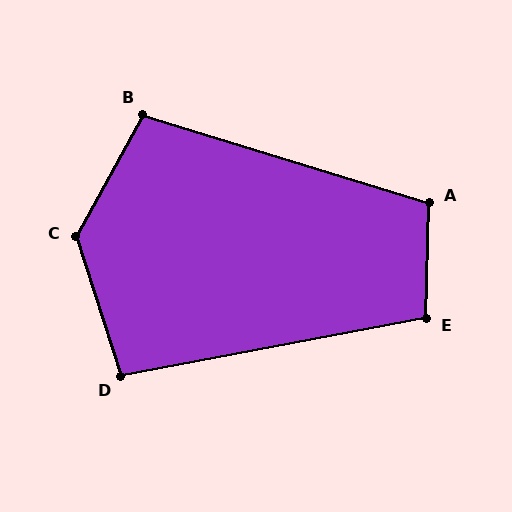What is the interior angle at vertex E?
Approximately 102 degrees (obtuse).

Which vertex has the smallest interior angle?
D, at approximately 97 degrees.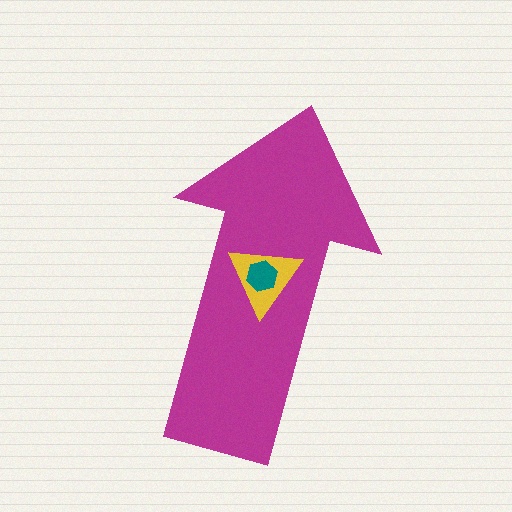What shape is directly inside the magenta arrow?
The yellow triangle.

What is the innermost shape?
The teal hexagon.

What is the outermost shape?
The magenta arrow.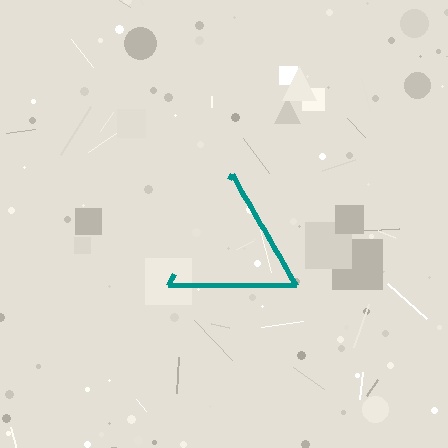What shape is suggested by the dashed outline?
The dashed outline suggests a triangle.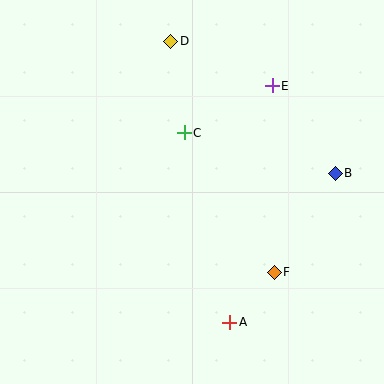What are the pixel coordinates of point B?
Point B is at (335, 173).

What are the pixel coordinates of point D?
Point D is at (171, 41).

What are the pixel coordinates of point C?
Point C is at (184, 133).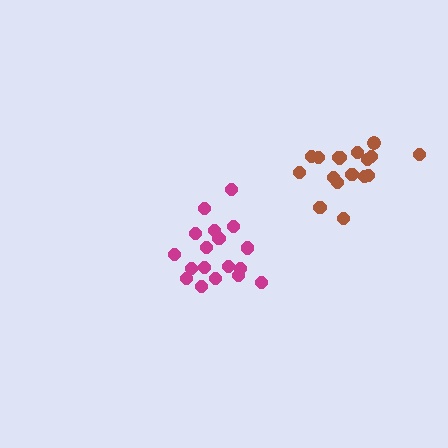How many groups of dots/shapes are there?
There are 2 groups.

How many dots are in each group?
Group 1: 18 dots, Group 2: 18 dots (36 total).